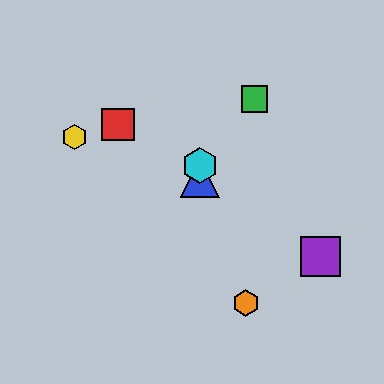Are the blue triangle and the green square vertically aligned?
No, the blue triangle is at x≈200 and the green square is at x≈255.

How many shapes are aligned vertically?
2 shapes (the blue triangle, the cyan hexagon) are aligned vertically.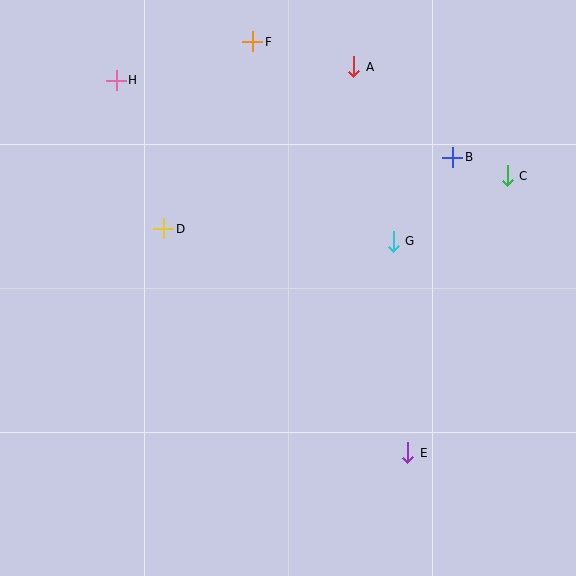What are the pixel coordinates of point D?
Point D is at (164, 229).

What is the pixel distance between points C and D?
The distance between C and D is 347 pixels.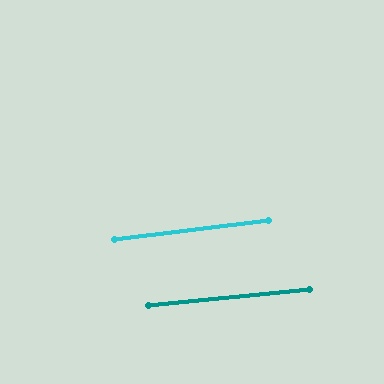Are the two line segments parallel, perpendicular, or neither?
Parallel — their directions differ by only 1.4°.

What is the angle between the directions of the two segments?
Approximately 1 degree.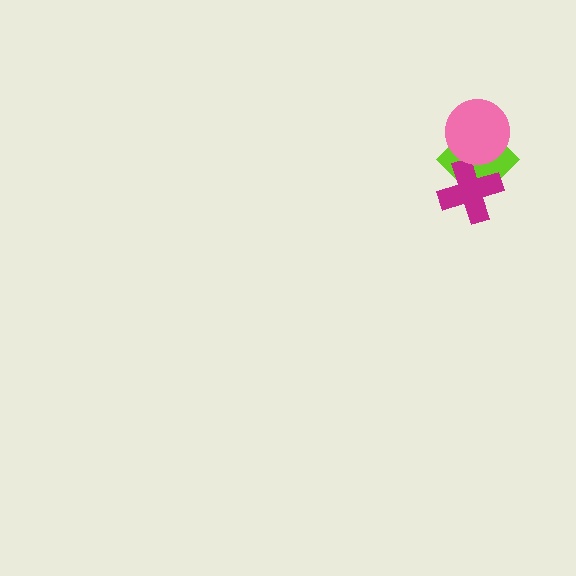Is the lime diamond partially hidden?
Yes, it is partially covered by another shape.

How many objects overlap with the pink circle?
1 object overlaps with the pink circle.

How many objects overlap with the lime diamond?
2 objects overlap with the lime diamond.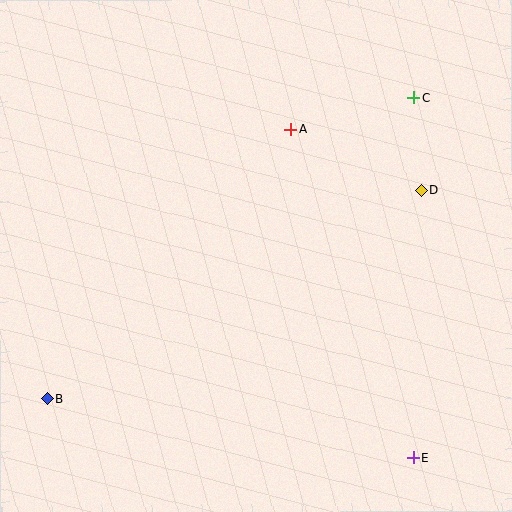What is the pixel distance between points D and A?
The distance between D and A is 143 pixels.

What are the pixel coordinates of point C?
Point C is at (414, 98).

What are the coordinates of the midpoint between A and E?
The midpoint between A and E is at (352, 293).